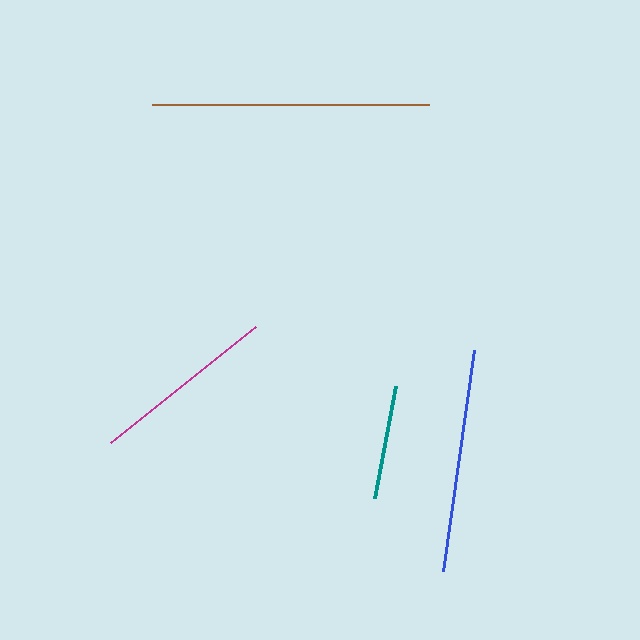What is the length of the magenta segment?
The magenta segment is approximately 185 pixels long.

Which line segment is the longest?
The brown line is the longest at approximately 277 pixels.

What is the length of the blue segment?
The blue segment is approximately 223 pixels long.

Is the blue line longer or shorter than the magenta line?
The blue line is longer than the magenta line.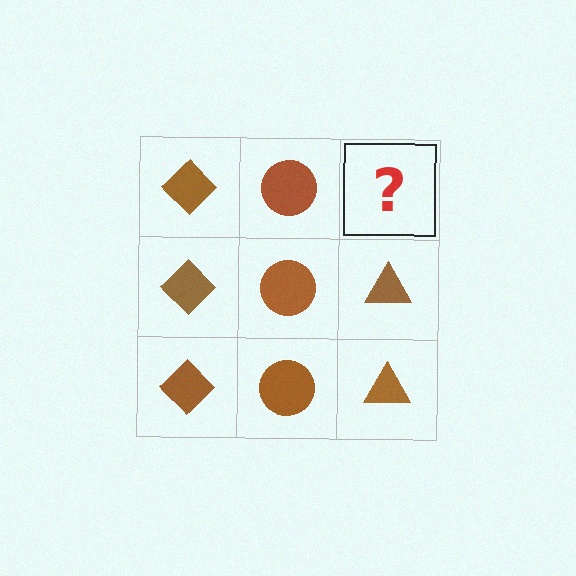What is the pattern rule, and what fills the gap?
The rule is that each column has a consistent shape. The gap should be filled with a brown triangle.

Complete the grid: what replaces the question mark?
The question mark should be replaced with a brown triangle.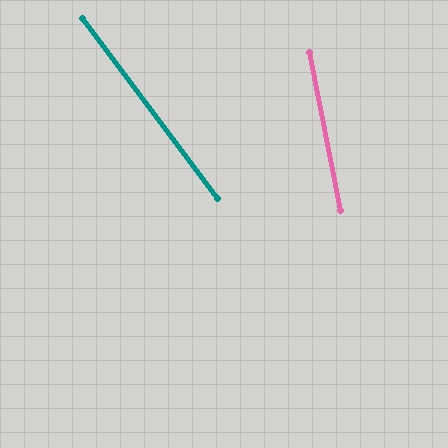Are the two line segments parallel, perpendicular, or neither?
Neither parallel nor perpendicular — they differ by about 26°.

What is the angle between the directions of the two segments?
Approximately 26 degrees.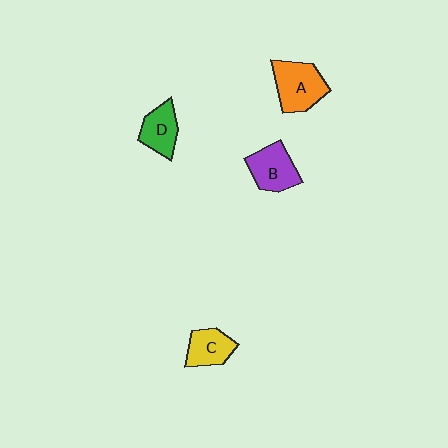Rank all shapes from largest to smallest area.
From largest to smallest: A (orange), B (purple), D (green), C (yellow).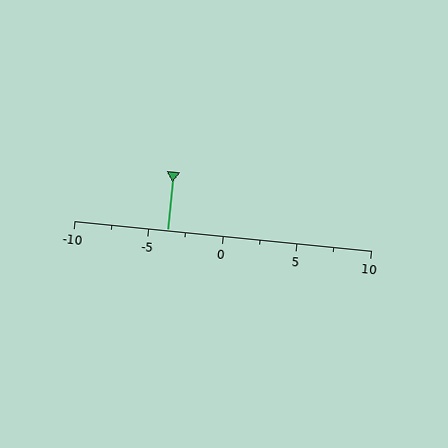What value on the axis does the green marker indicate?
The marker indicates approximately -3.8.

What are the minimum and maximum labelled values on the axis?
The axis runs from -10 to 10.